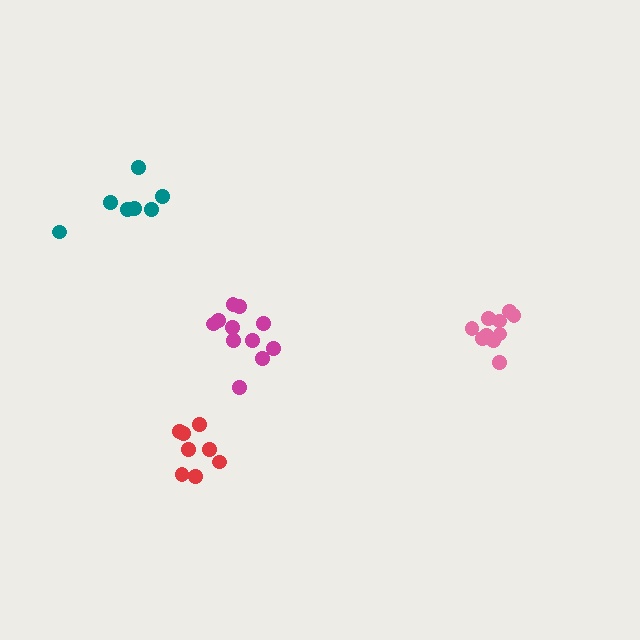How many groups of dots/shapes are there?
There are 4 groups.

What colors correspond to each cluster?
The clusters are colored: teal, red, pink, magenta.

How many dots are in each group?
Group 1: 7 dots, Group 2: 8 dots, Group 3: 10 dots, Group 4: 11 dots (36 total).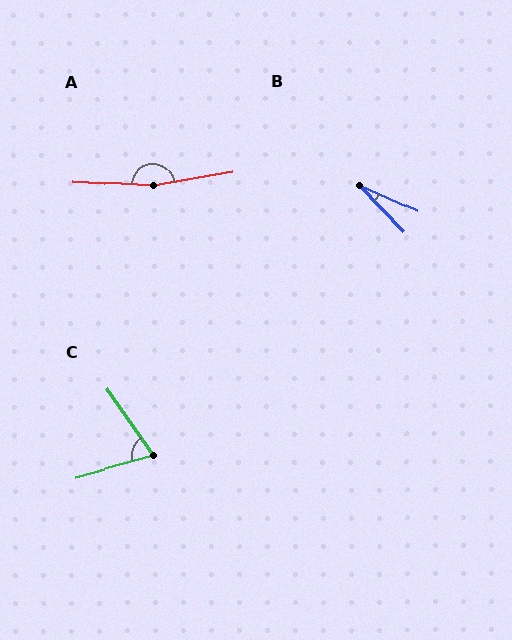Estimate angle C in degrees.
Approximately 70 degrees.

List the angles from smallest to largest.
B (22°), C (70°), A (167°).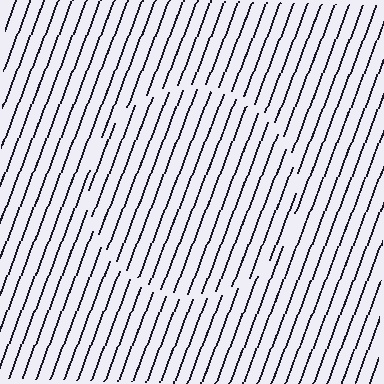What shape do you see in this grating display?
An illusory circle. The interior of the shape contains the same grating, shifted by half a period — the contour is defined by the phase discontinuity where line-ends from the inner and outer gratings abut.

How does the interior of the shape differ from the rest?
The interior of the shape contains the same grating, shifted by half a period — the contour is defined by the phase discontinuity where line-ends from the inner and outer gratings abut.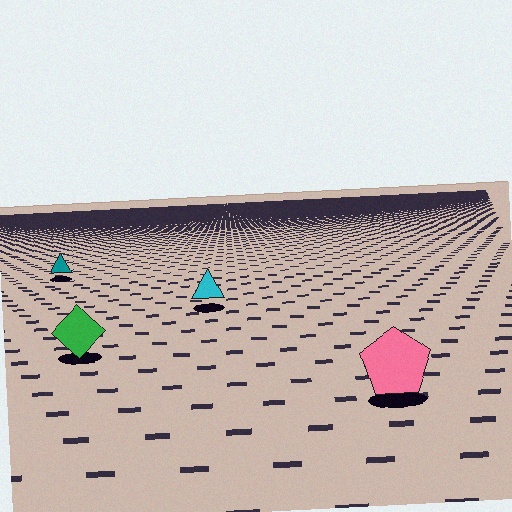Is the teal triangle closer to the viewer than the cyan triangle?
No. The cyan triangle is closer — you can tell from the texture gradient: the ground texture is coarser near it.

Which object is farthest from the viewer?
The teal triangle is farthest from the viewer. It appears smaller and the ground texture around it is denser.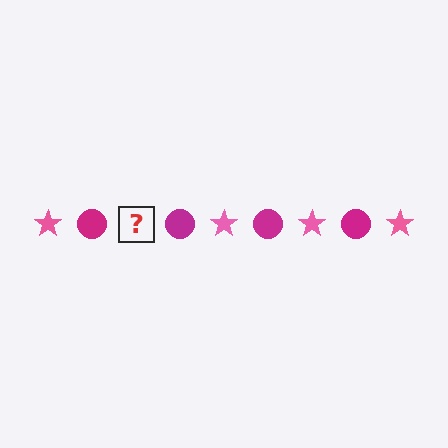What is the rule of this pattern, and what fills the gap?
The rule is that the pattern alternates between pink star and magenta circle. The gap should be filled with a pink star.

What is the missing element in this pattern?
The missing element is a pink star.